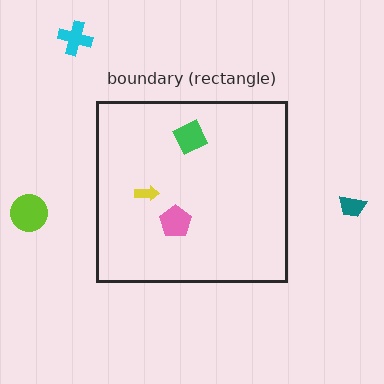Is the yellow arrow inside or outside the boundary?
Inside.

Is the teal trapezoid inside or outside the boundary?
Outside.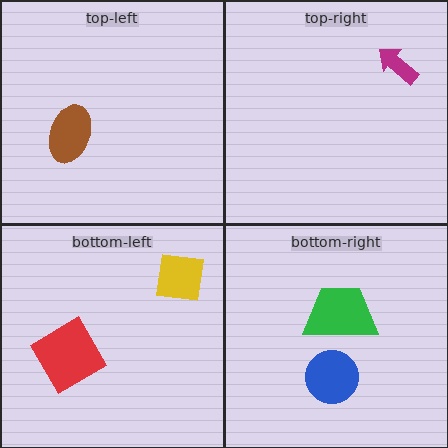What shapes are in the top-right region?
The magenta arrow.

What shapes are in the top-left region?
The brown ellipse.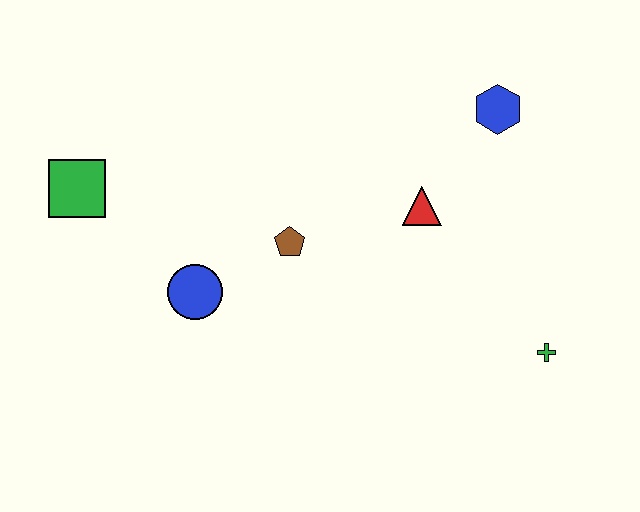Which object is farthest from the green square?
The green cross is farthest from the green square.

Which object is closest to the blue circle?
The brown pentagon is closest to the blue circle.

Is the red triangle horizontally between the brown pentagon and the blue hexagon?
Yes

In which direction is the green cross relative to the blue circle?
The green cross is to the right of the blue circle.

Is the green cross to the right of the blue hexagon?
Yes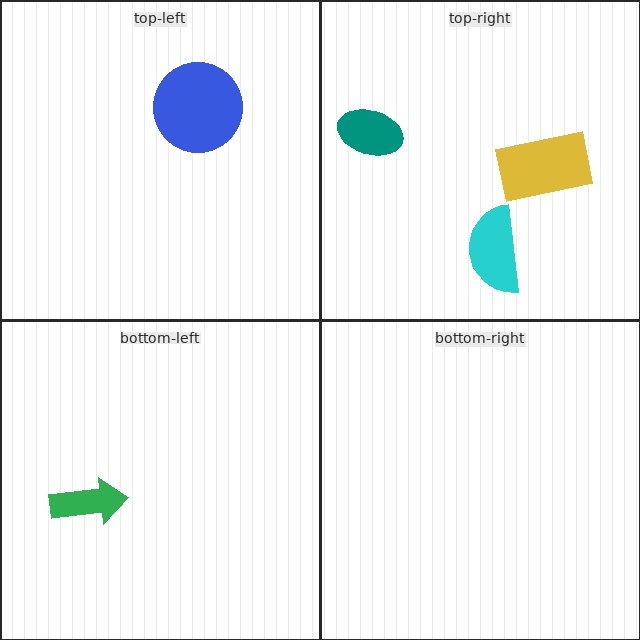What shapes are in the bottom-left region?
The green arrow.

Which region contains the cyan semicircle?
The top-right region.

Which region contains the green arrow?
The bottom-left region.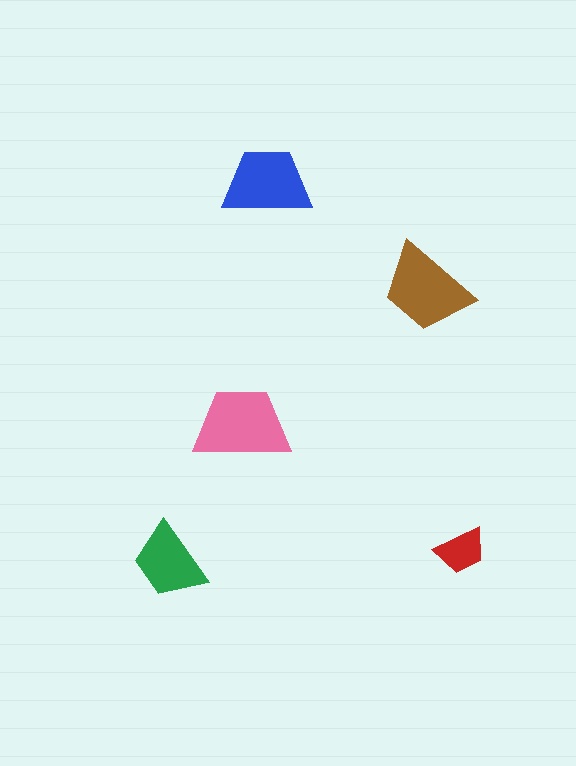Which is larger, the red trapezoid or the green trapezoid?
The green one.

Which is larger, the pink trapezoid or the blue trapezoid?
The pink one.